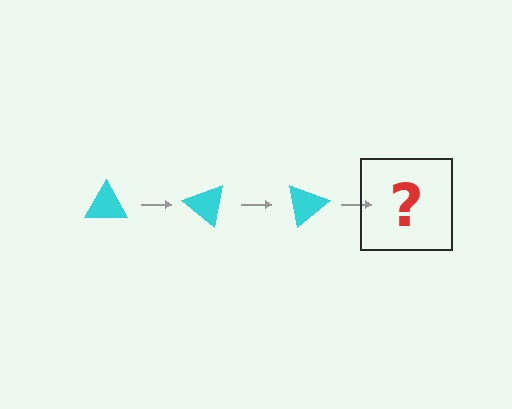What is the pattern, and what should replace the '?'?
The pattern is that the triangle rotates 40 degrees each step. The '?' should be a cyan triangle rotated 120 degrees.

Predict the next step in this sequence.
The next step is a cyan triangle rotated 120 degrees.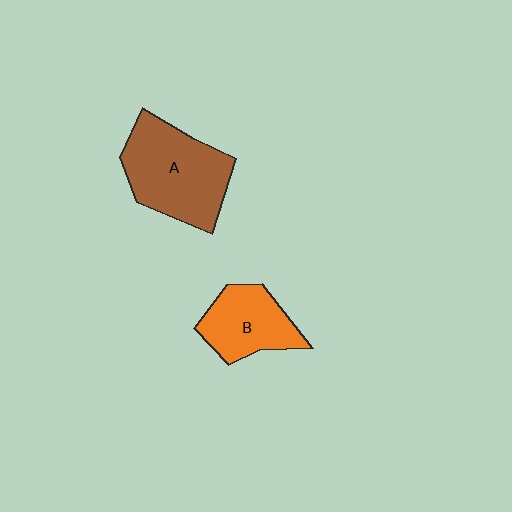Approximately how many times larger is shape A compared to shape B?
Approximately 1.5 times.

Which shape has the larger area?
Shape A (brown).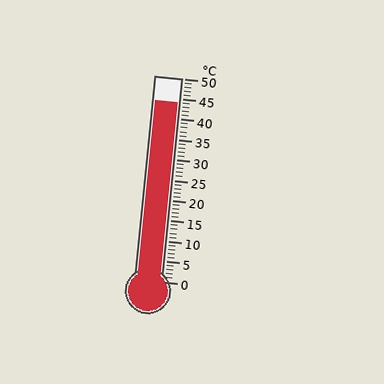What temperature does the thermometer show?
The thermometer shows approximately 44°C.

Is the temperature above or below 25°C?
The temperature is above 25°C.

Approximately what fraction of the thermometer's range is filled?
The thermometer is filled to approximately 90% of its range.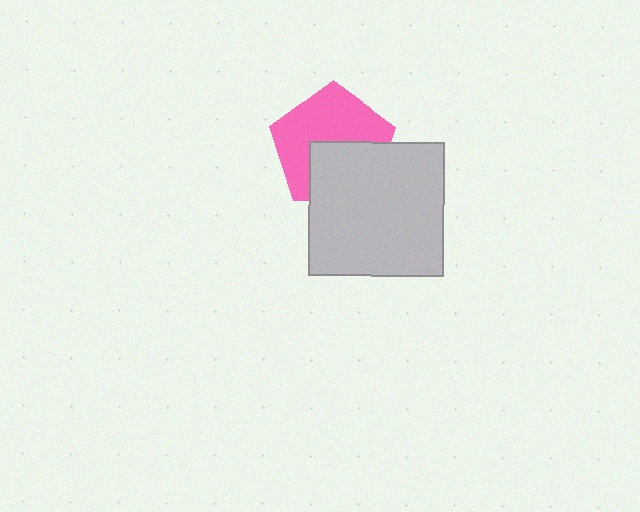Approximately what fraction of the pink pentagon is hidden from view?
Roughly 41% of the pink pentagon is hidden behind the light gray square.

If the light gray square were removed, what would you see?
You would see the complete pink pentagon.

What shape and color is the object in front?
The object in front is a light gray square.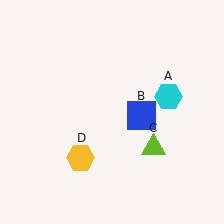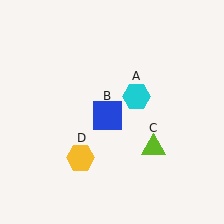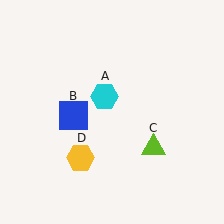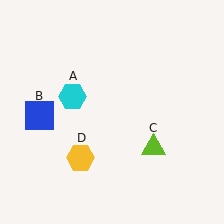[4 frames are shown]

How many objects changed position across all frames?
2 objects changed position: cyan hexagon (object A), blue square (object B).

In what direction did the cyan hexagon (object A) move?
The cyan hexagon (object A) moved left.